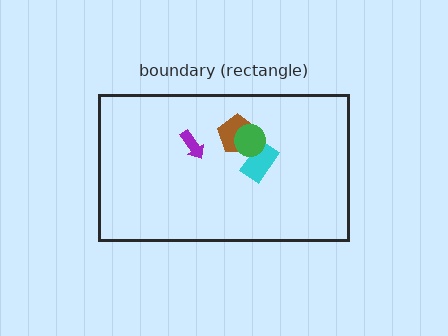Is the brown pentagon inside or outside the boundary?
Inside.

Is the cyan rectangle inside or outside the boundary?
Inside.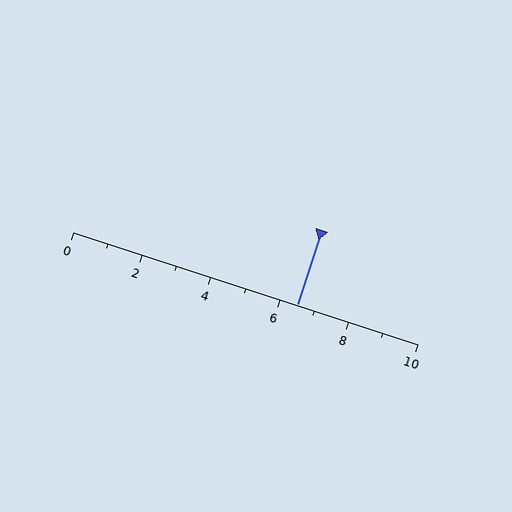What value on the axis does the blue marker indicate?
The marker indicates approximately 6.5.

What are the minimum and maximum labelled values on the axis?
The axis runs from 0 to 10.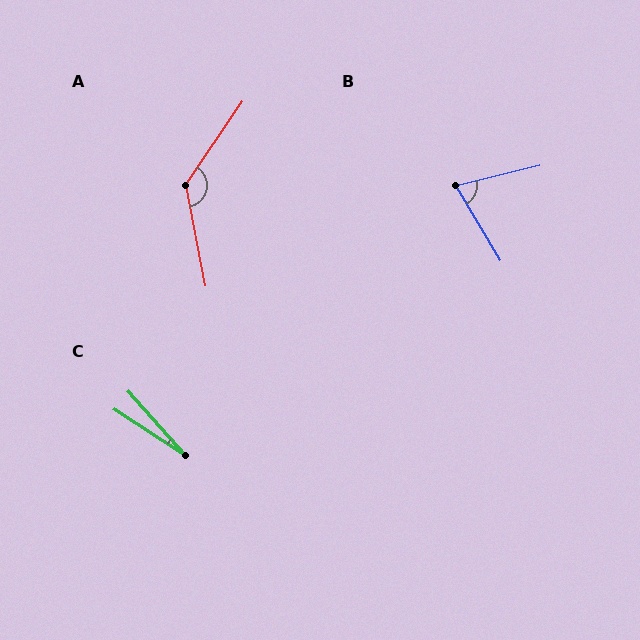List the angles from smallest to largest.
C (15°), B (73°), A (135°).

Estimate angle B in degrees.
Approximately 73 degrees.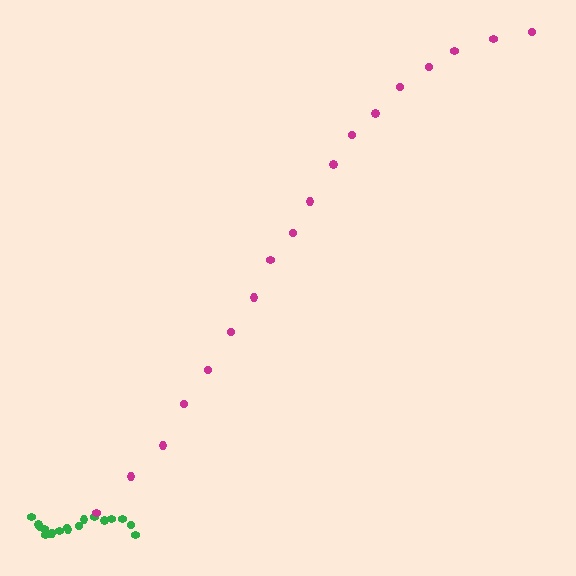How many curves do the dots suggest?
There are 2 distinct paths.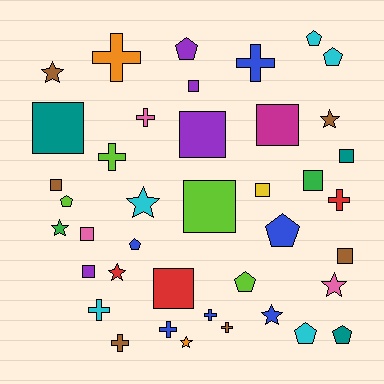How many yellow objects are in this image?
There is 1 yellow object.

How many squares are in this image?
There are 13 squares.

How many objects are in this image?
There are 40 objects.